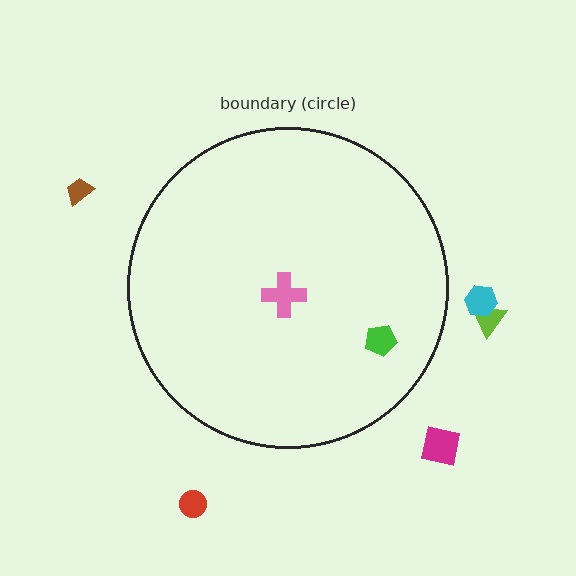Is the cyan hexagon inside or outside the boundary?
Outside.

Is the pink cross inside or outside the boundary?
Inside.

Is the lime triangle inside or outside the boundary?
Outside.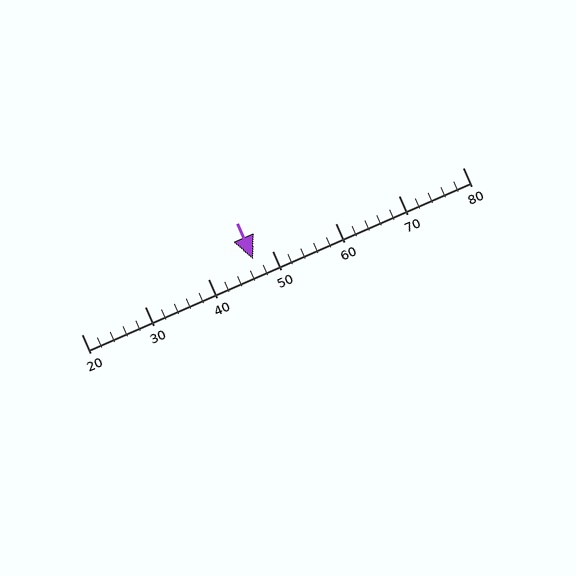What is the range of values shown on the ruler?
The ruler shows values from 20 to 80.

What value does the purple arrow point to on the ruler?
The purple arrow points to approximately 47.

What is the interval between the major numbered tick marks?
The major tick marks are spaced 10 units apart.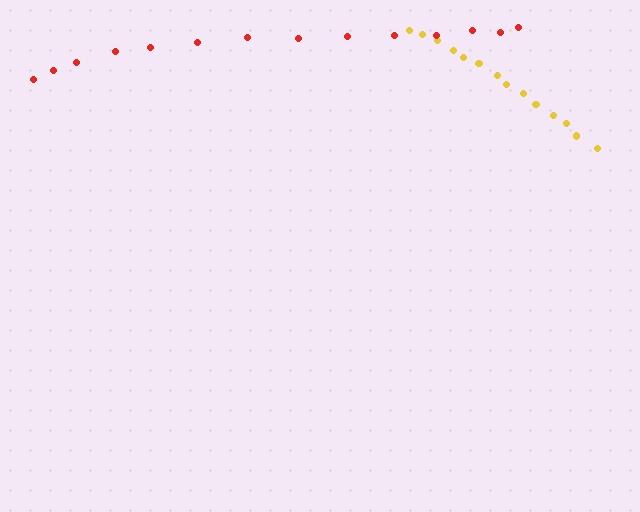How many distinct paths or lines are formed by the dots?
There are 2 distinct paths.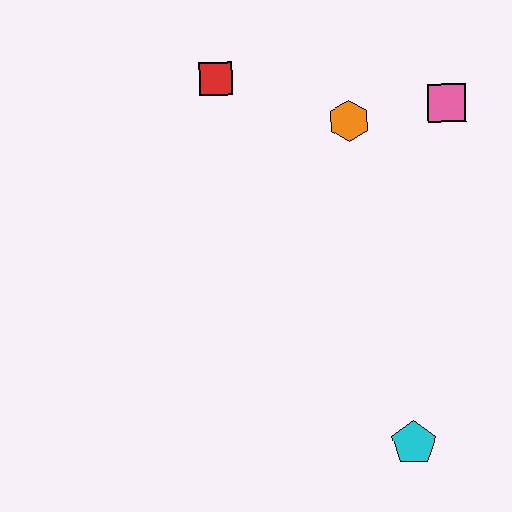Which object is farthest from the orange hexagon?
The cyan pentagon is farthest from the orange hexagon.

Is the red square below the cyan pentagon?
No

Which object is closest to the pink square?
The orange hexagon is closest to the pink square.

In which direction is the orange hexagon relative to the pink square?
The orange hexagon is to the left of the pink square.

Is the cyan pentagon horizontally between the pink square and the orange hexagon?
Yes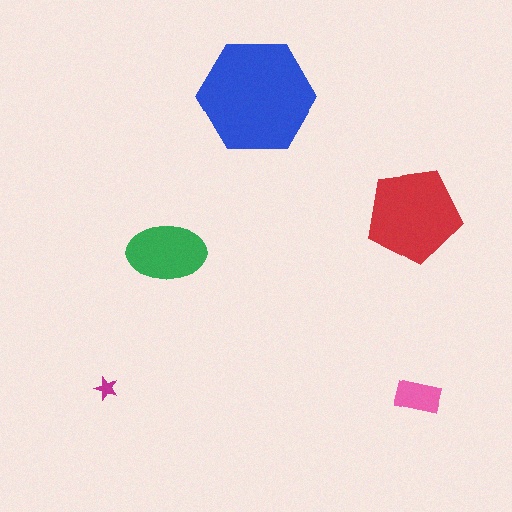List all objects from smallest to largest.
The magenta star, the pink rectangle, the green ellipse, the red pentagon, the blue hexagon.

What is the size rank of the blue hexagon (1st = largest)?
1st.